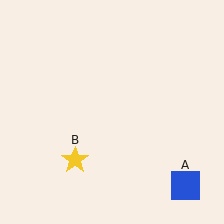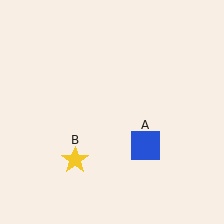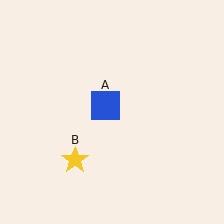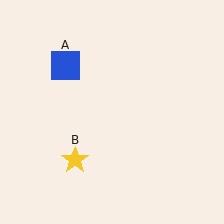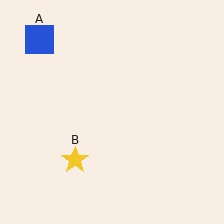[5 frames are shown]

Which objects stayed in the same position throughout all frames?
Yellow star (object B) remained stationary.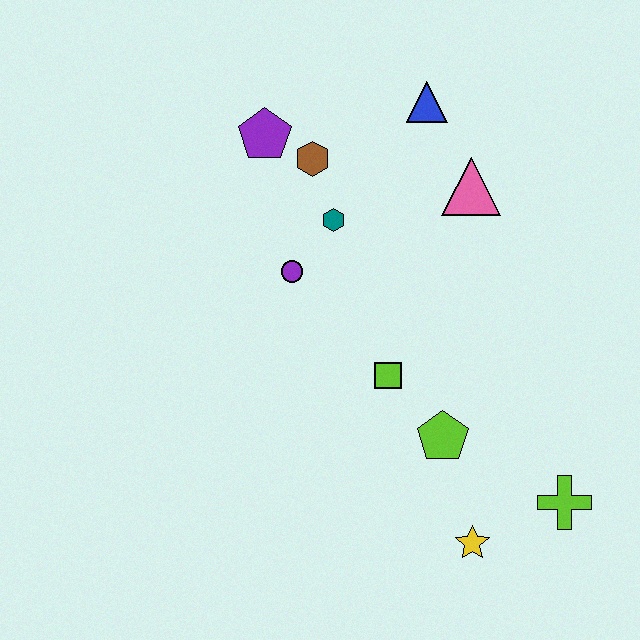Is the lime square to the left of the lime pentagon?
Yes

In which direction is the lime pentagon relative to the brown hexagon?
The lime pentagon is below the brown hexagon.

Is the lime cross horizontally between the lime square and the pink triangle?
No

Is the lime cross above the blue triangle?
No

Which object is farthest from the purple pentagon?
The lime cross is farthest from the purple pentagon.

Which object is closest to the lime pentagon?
The lime square is closest to the lime pentagon.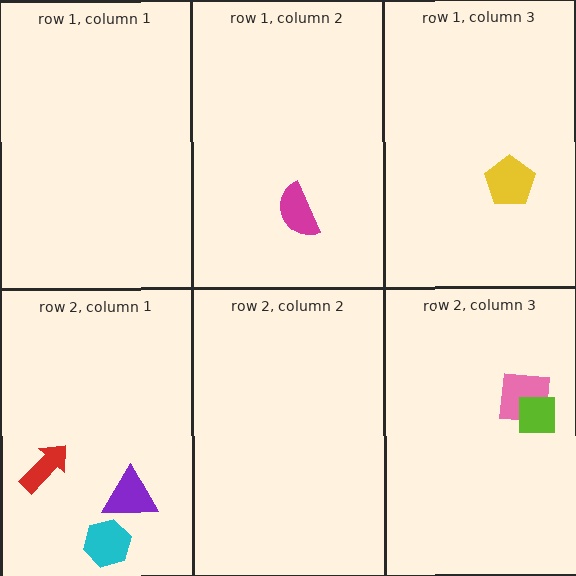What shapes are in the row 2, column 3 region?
The pink square, the lime square.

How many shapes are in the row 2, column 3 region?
2.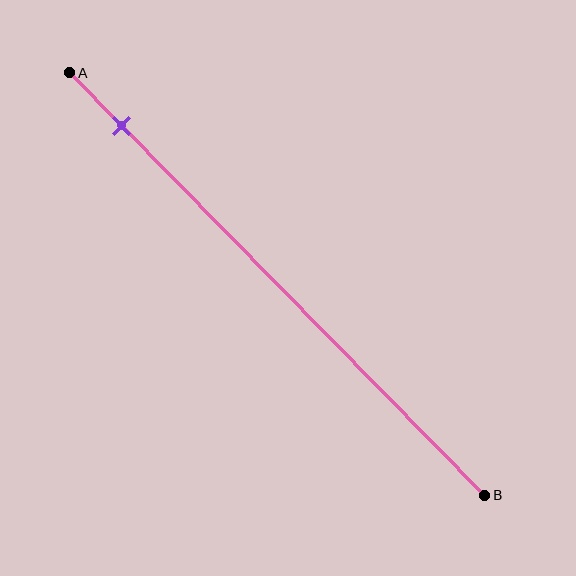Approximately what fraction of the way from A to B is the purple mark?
The purple mark is approximately 15% of the way from A to B.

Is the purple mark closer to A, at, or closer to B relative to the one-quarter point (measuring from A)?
The purple mark is closer to point A than the one-quarter point of segment AB.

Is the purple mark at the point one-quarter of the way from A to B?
No, the mark is at about 15% from A, not at the 25% one-quarter point.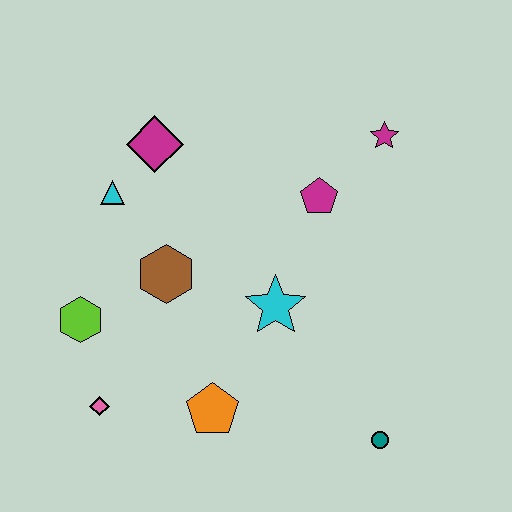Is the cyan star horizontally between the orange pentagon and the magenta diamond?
No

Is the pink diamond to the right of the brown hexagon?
No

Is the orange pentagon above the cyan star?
No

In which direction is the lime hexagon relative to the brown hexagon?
The lime hexagon is to the left of the brown hexagon.